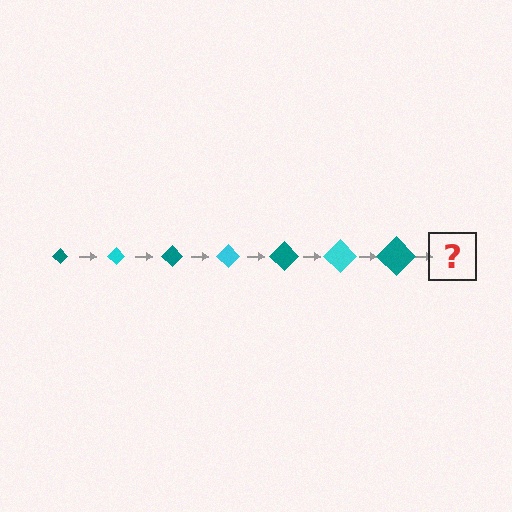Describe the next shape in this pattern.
It should be a cyan diamond, larger than the previous one.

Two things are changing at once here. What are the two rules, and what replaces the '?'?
The two rules are that the diamond grows larger each step and the color cycles through teal and cyan. The '?' should be a cyan diamond, larger than the previous one.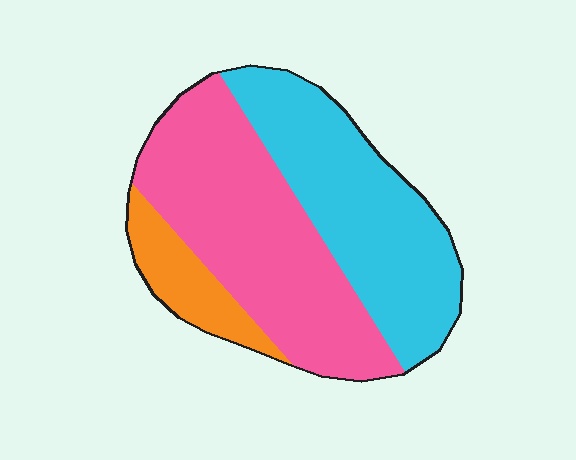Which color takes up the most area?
Pink, at roughly 45%.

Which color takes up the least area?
Orange, at roughly 10%.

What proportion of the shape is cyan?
Cyan takes up about two fifths (2/5) of the shape.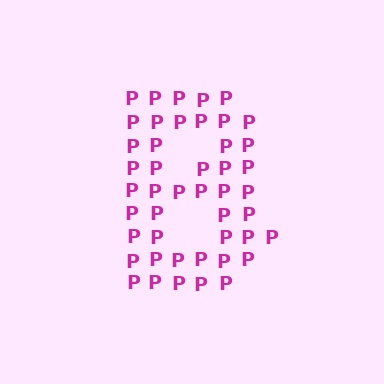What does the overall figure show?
The overall figure shows the letter B.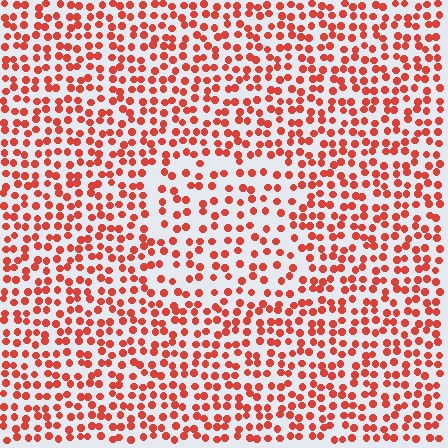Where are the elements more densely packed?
The elements are more densely packed outside the rectangle boundary.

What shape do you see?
I see a rectangle.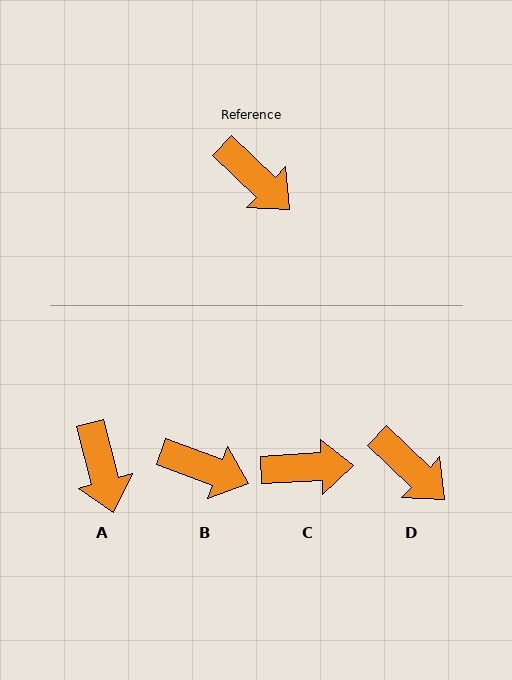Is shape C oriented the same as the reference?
No, it is off by about 46 degrees.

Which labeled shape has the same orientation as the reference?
D.